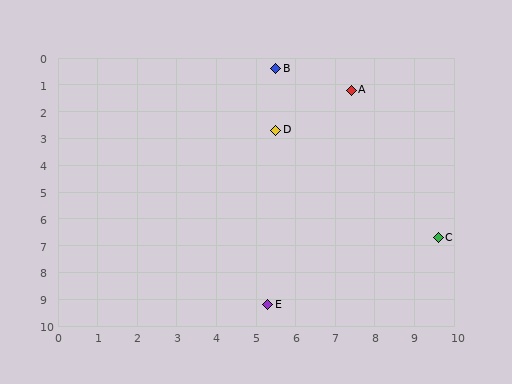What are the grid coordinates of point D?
Point D is at approximately (5.5, 2.7).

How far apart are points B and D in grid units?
Points B and D are about 2.3 grid units apart.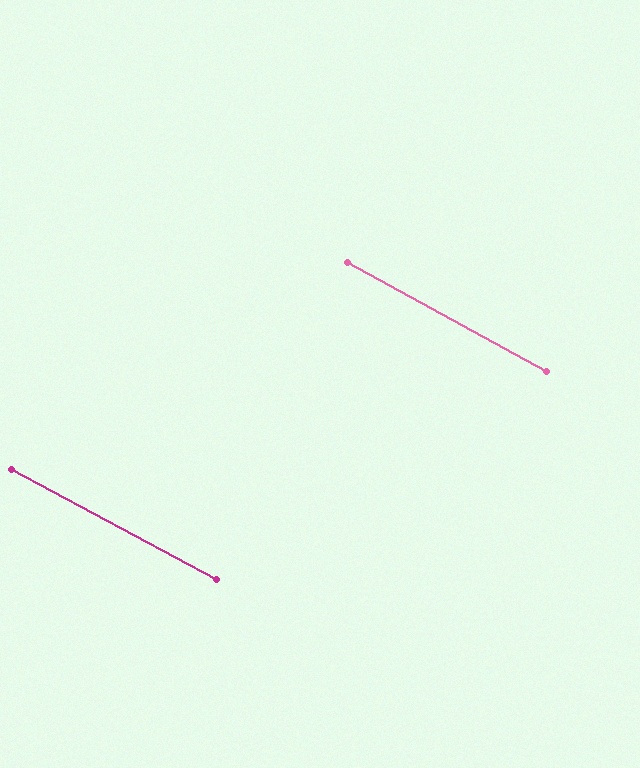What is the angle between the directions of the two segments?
Approximately 0 degrees.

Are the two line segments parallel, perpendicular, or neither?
Parallel — their directions differ by only 0.5°.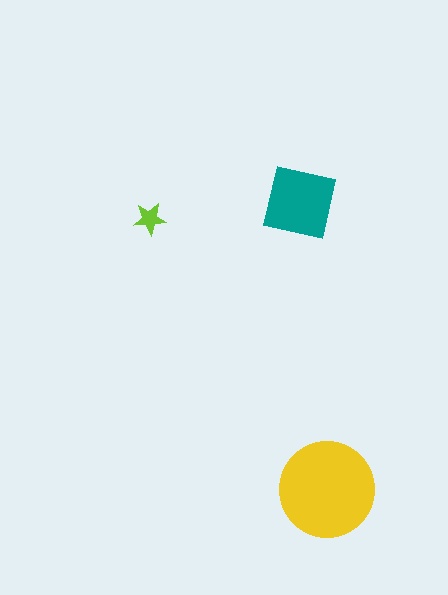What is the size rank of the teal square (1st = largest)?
2nd.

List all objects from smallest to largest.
The lime star, the teal square, the yellow circle.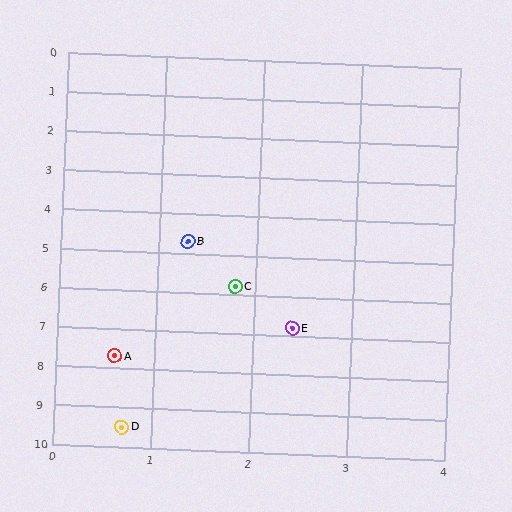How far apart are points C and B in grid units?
Points C and B are about 1.2 grid units apart.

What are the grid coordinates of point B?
Point B is at approximately (1.3, 4.7).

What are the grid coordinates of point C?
Point C is at approximately (1.8, 5.8).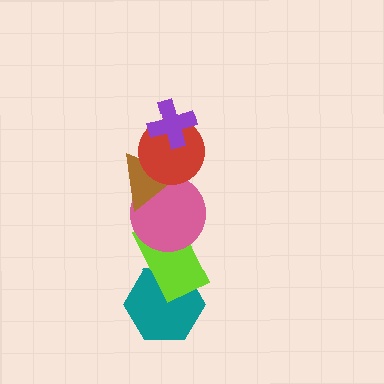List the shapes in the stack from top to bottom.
From top to bottom: the purple cross, the red circle, the brown triangle, the pink circle, the lime rectangle, the teal hexagon.